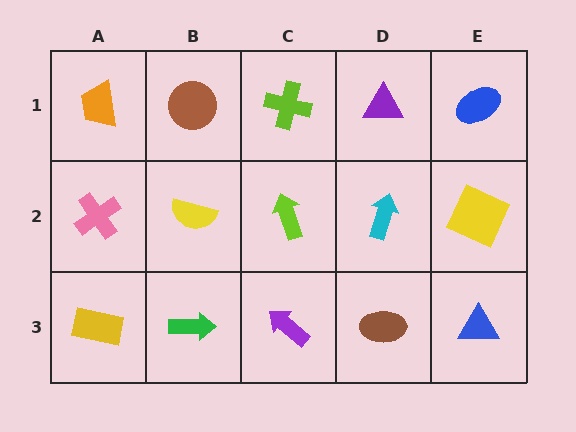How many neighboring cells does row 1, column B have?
3.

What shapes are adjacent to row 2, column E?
A blue ellipse (row 1, column E), a blue triangle (row 3, column E), a cyan arrow (row 2, column D).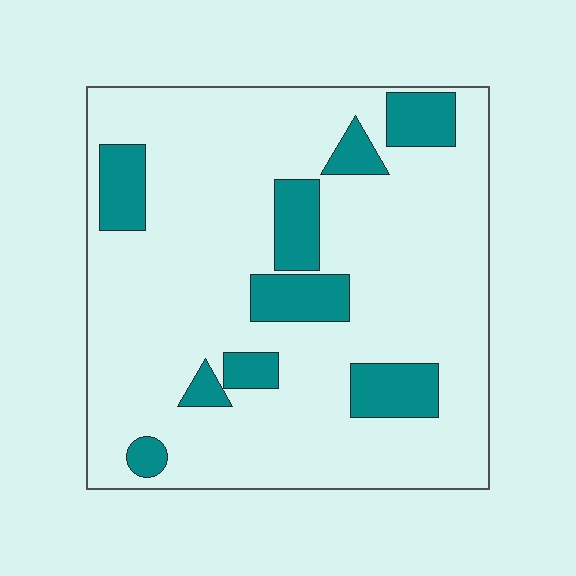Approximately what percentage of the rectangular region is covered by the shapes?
Approximately 20%.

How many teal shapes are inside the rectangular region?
9.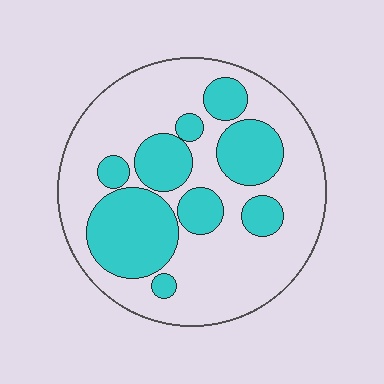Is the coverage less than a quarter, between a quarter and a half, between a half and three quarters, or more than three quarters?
Between a quarter and a half.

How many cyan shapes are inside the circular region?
9.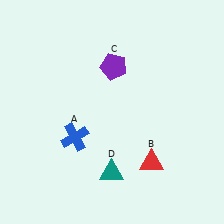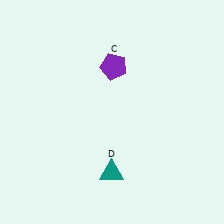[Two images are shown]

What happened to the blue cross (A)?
The blue cross (A) was removed in Image 2. It was in the bottom-left area of Image 1.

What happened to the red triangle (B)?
The red triangle (B) was removed in Image 2. It was in the bottom-right area of Image 1.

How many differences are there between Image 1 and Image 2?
There are 2 differences between the two images.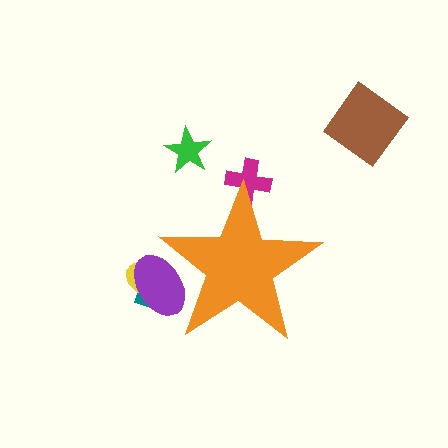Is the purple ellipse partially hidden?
Yes, the purple ellipse is partially hidden behind the orange star.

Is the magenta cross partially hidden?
Yes, the magenta cross is partially hidden behind the orange star.